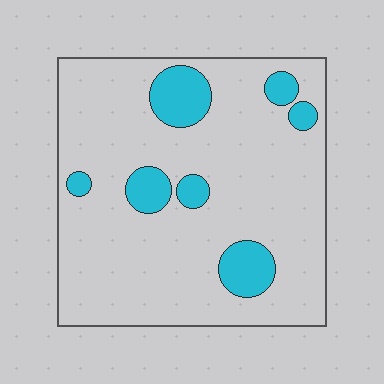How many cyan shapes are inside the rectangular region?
7.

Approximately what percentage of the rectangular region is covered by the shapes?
Approximately 15%.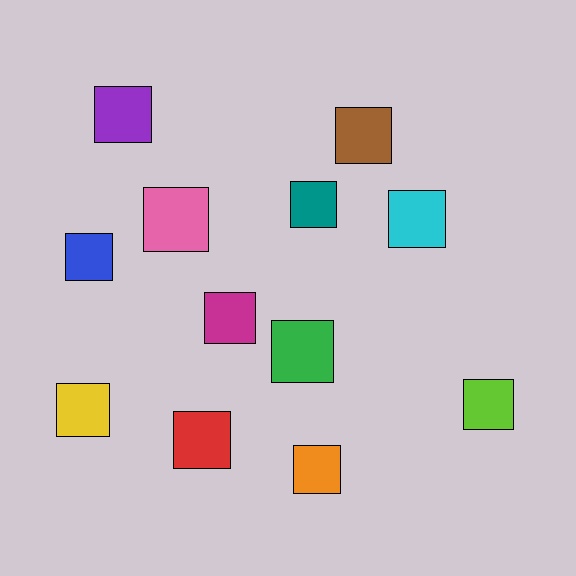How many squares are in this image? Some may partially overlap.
There are 12 squares.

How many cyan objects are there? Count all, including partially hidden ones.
There is 1 cyan object.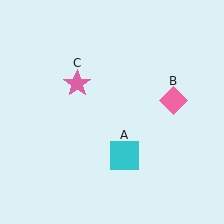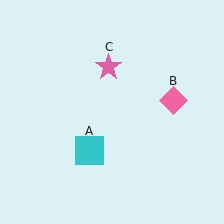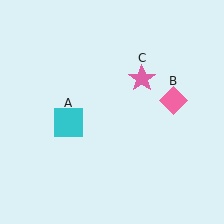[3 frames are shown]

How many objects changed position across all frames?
2 objects changed position: cyan square (object A), pink star (object C).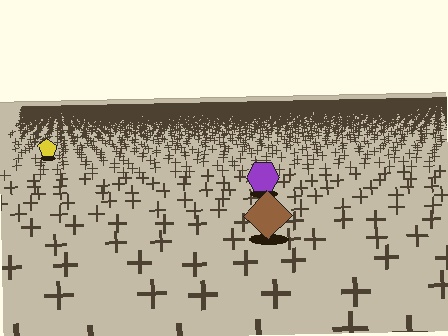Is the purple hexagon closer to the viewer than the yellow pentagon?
Yes. The purple hexagon is closer — you can tell from the texture gradient: the ground texture is coarser near it.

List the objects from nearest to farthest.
From nearest to farthest: the brown diamond, the purple hexagon, the yellow pentagon.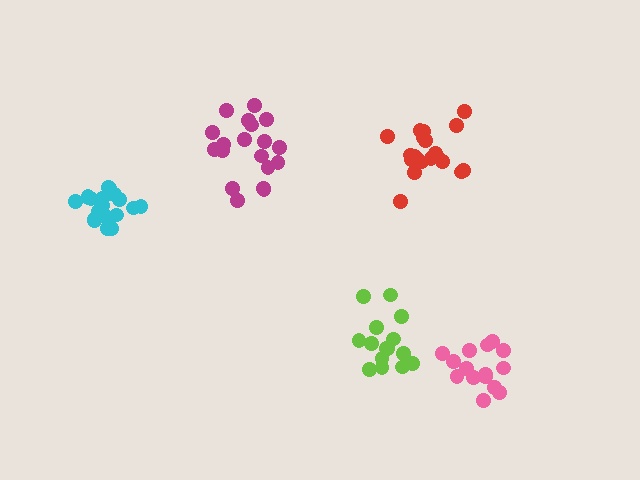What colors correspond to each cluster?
The clusters are colored: magenta, red, pink, cyan, lime.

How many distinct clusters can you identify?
There are 5 distinct clusters.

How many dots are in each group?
Group 1: 19 dots, Group 2: 21 dots, Group 3: 15 dots, Group 4: 20 dots, Group 5: 15 dots (90 total).